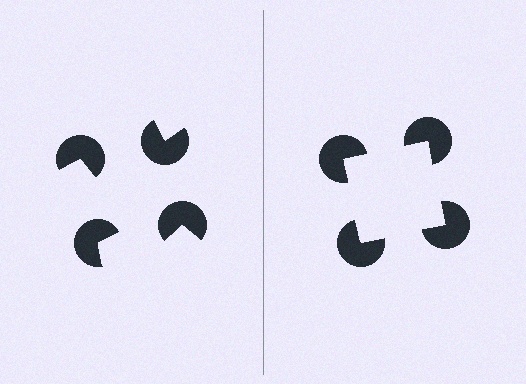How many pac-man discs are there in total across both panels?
8 — 4 on each side.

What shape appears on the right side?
An illusory square.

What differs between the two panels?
The pac-man discs are positioned identically on both sides; only the wedge orientations differ. On the right they align to a square; on the left they are misaligned.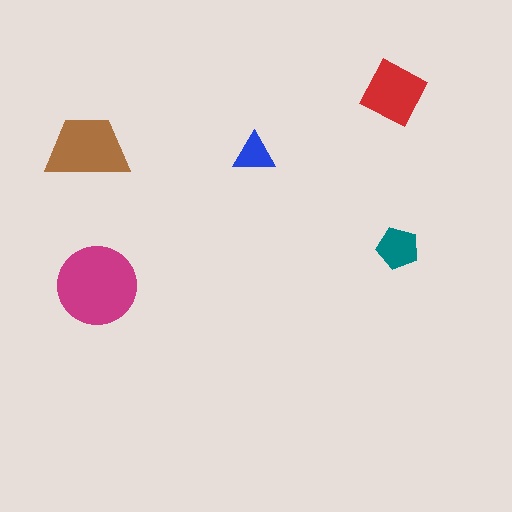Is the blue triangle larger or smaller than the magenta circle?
Smaller.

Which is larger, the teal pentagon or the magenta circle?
The magenta circle.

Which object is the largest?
The magenta circle.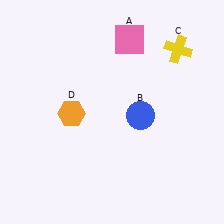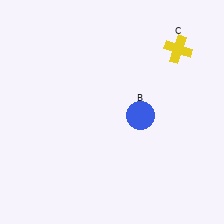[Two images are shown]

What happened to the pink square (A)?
The pink square (A) was removed in Image 2. It was in the top-right area of Image 1.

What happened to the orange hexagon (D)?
The orange hexagon (D) was removed in Image 2. It was in the bottom-left area of Image 1.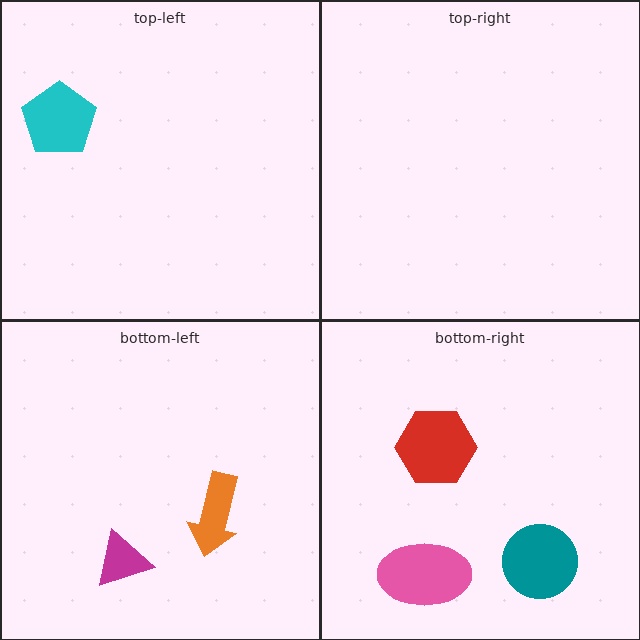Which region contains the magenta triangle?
The bottom-left region.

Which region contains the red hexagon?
The bottom-right region.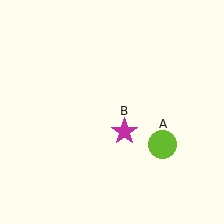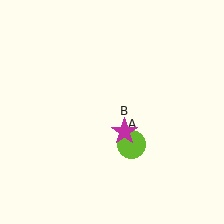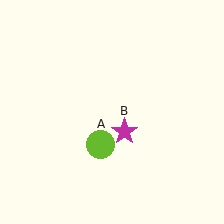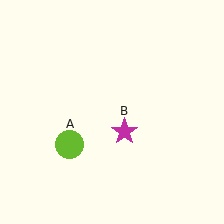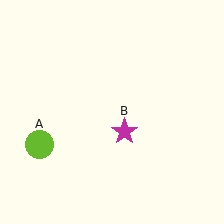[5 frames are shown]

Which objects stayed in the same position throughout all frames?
Magenta star (object B) remained stationary.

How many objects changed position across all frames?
1 object changed position: lime circle (object A).